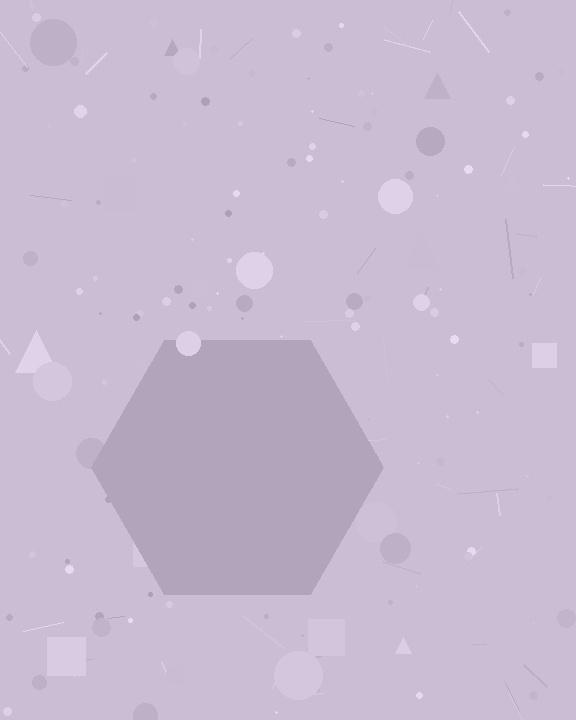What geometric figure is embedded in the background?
A hexagon is embedded in the background.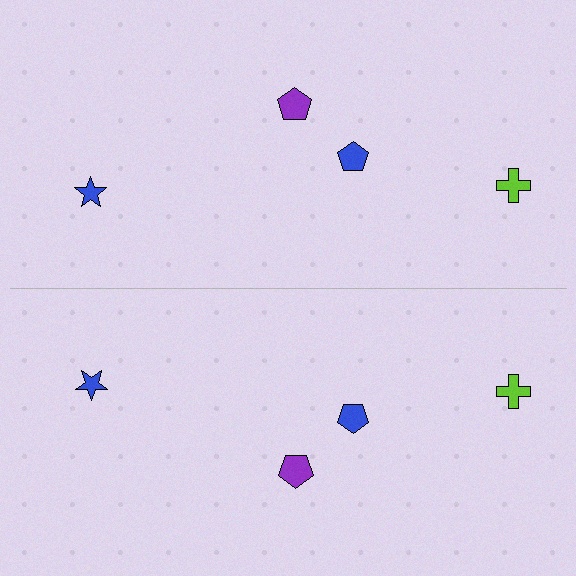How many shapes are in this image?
There are 8 shapes in this image.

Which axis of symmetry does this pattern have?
The pattern has a horizontal axis of symmetry running through the center of the image.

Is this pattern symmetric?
Yes, this pattern has bilateral (reflection) symmetry.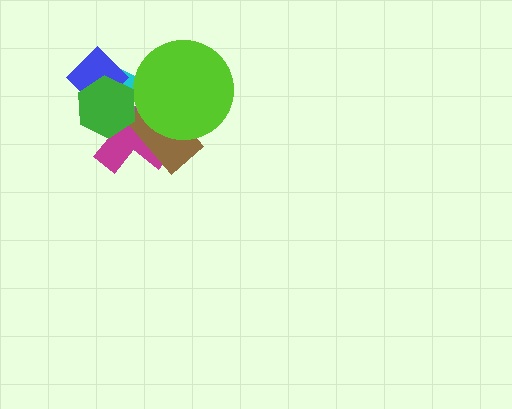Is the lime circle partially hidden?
No, no other shape covers it.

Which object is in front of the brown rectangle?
The lime circle is in front of the brown rectangle.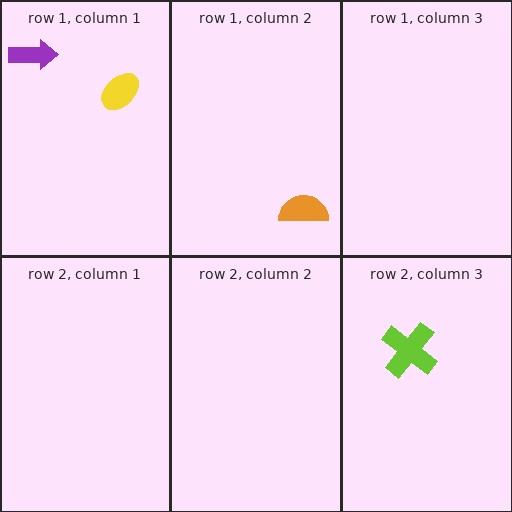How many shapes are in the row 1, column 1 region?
2.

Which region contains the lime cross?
The row 2, column 3 region.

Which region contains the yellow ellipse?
The row 1, column 1 region.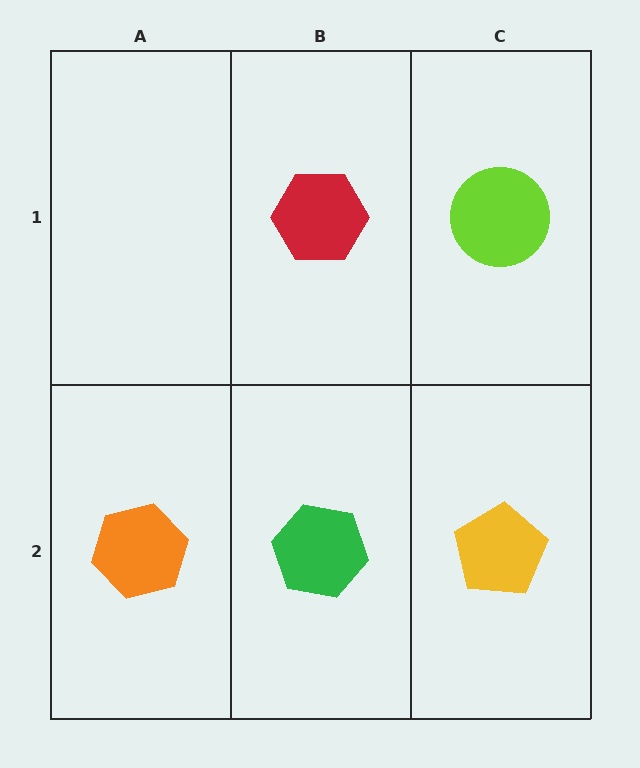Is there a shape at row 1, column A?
No, that cell is empty.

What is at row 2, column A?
An orange hexagon.